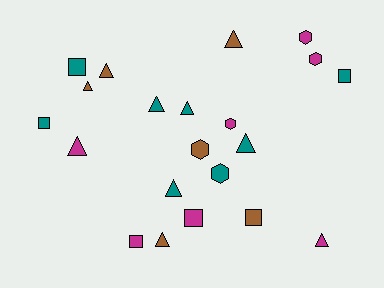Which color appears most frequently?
Teal, with 8 objects.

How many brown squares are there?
There is 1 brown square.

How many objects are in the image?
There are 21 objects.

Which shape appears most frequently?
Triangle, with 10 objects.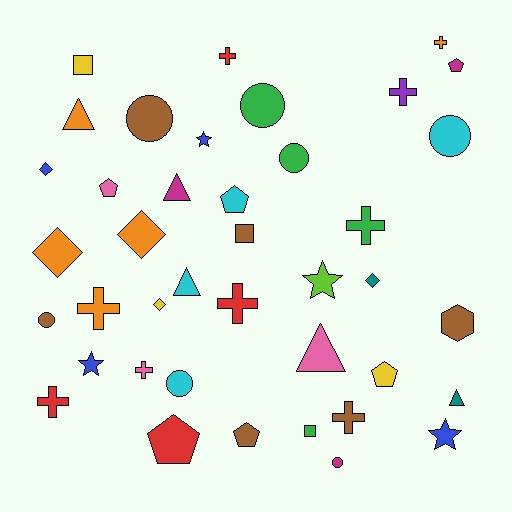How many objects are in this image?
There are 40 objects.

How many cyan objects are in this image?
There are 4 cyan objects.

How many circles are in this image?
There are 7 circles.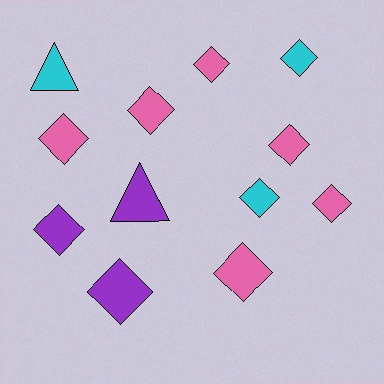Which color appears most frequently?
Pink, with 6 objects.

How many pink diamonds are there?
There are 6 pink diamonds.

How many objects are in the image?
There are 12 objects.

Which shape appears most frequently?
Diamond, with 10 objects.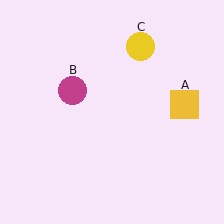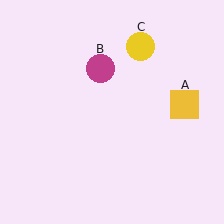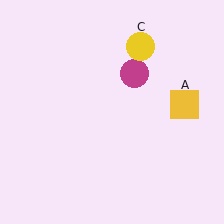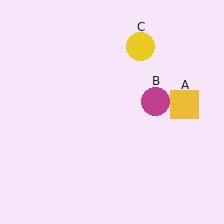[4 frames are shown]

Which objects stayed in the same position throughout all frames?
Yellow square (object A) and yellow circle (object C) remained stationary.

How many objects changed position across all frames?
1 object changed position: magenta circle (object B).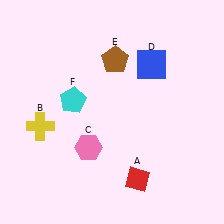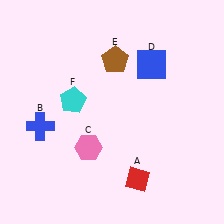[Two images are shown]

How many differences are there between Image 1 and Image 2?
There is 1 difference between the two images.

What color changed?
The cross (B) changed from yellow in Image 1 to blue in Image 2.